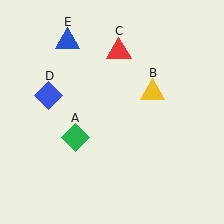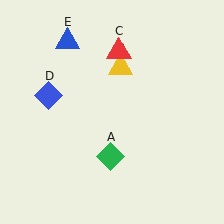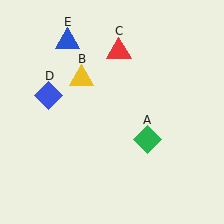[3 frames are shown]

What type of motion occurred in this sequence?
The green diamond (object A), yellow triangle (object B) rotated counterclockwise around the center of the scene.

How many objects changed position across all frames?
2 objects changed position: green diamond (object A), yellow triangle (object B).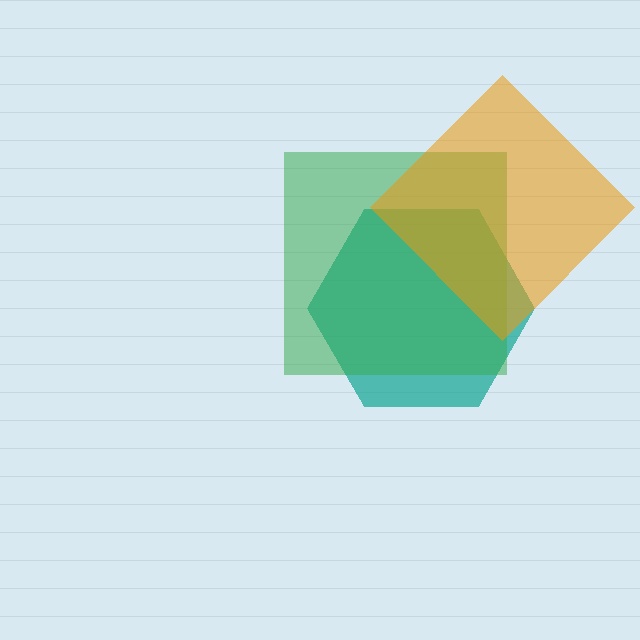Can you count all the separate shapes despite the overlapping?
Yes, there are 3 separate shapes.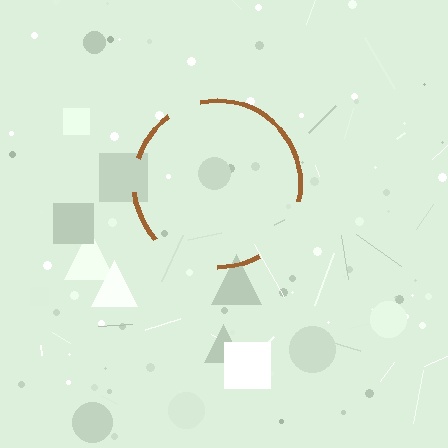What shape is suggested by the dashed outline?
The dashed outline suggests a circle.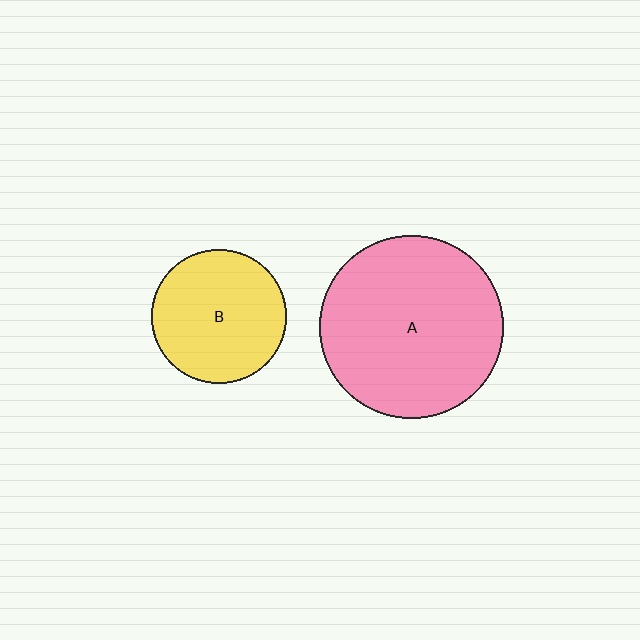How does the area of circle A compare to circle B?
Approximately 1.9 times.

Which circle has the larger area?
Circle A (pink).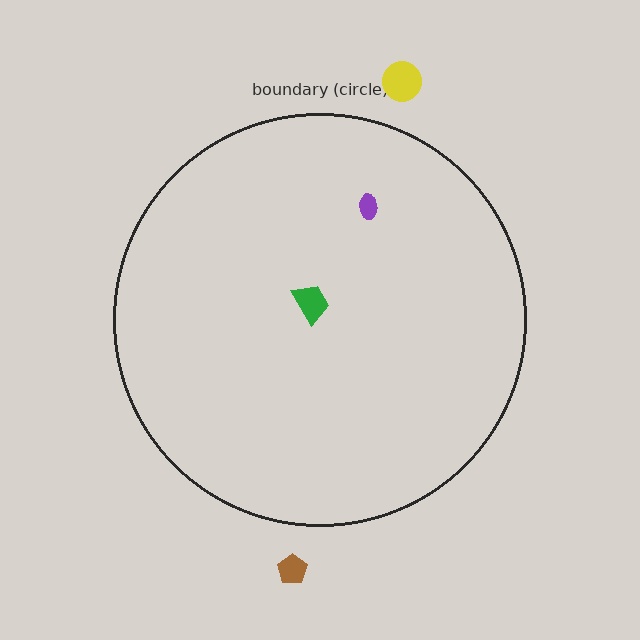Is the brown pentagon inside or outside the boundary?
Outside.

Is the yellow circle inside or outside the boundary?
Outside.